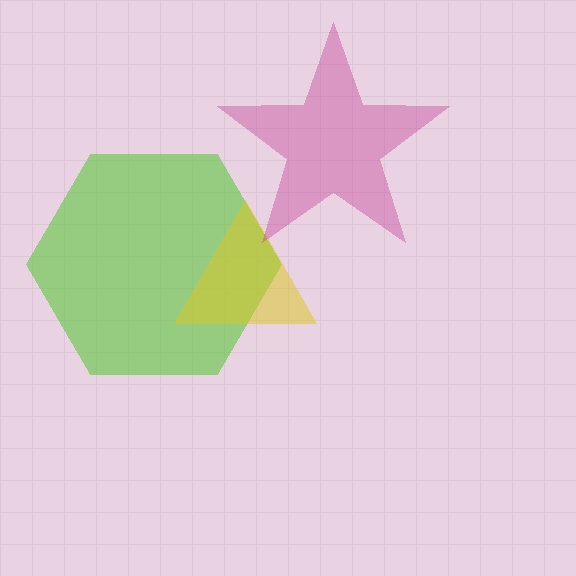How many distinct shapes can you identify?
There are 3 distinct shapes: a lime hexagon, a yellow triangle, a magenta star.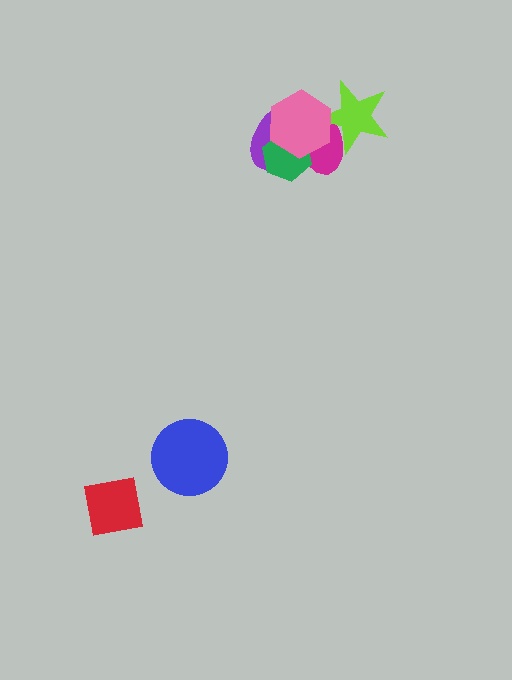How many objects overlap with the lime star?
2 objects overlap with the lime star.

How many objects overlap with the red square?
0 objects overlap with the red square.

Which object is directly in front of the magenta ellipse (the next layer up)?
The green hexagon is directly in front of the magenta ellipse.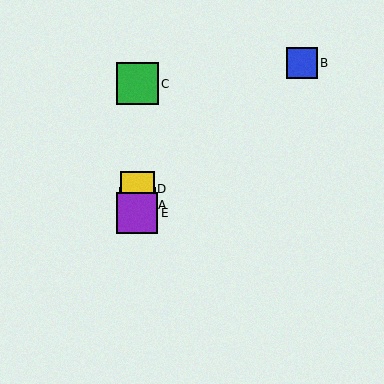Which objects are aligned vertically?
Objects A, C, D, E are aligned vertically.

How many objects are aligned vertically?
4 objects (A, C, D, E) are aligned vertically.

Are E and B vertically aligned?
No, E is at x≈137 and B is at x≈302.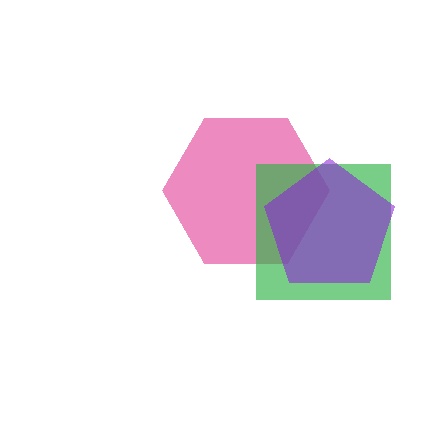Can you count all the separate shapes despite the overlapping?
Yes, there are 3 separate shapes.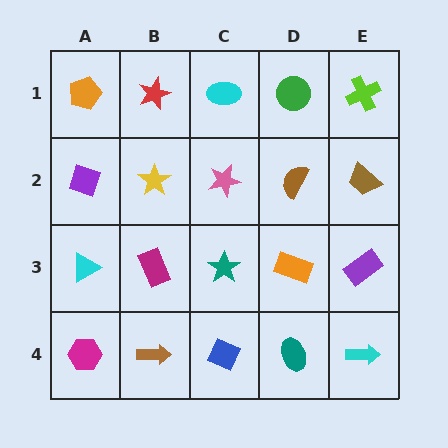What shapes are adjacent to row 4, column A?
A cyan triangle (row 3, column A), a brown arrow (row 4, column B).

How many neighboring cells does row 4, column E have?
2.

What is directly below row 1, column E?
A brown trapezoid.